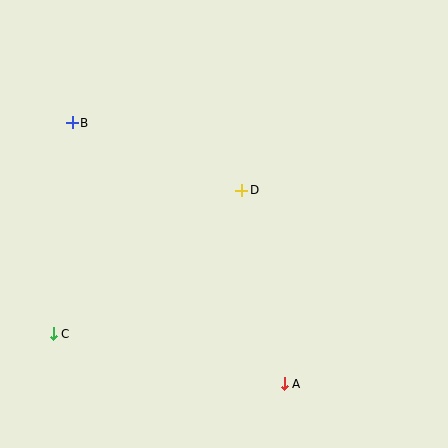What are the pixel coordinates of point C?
Point C is at (53, 334).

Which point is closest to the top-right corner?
Point D is closest to the top-right corner.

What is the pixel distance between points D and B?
The distance between D and B is 182 pixels.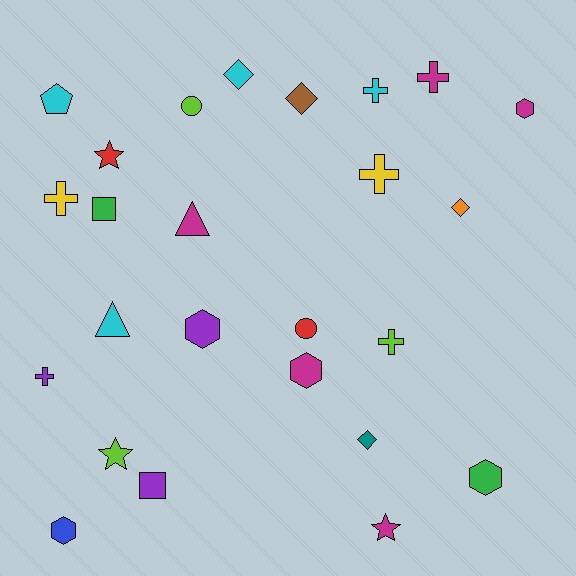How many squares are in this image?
There are 2 squares.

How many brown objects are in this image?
There is 1 brown object.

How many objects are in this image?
There are 25 objects.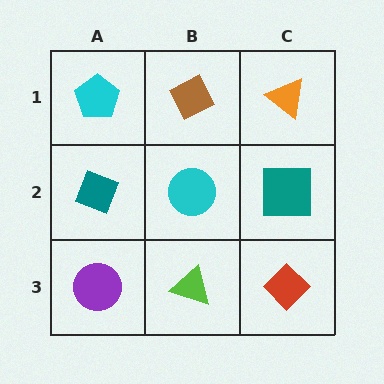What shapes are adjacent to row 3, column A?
A teal diamond (row 2, column A), a lime triangle (row 3, column B).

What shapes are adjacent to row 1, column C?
A teal square (row 2, column C), a brown diamond (row 1, column B).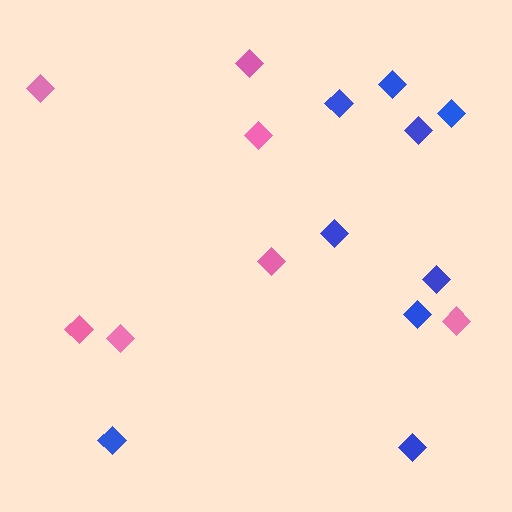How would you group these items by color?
There are 2 groups: one group of blue diamonds (9) and one group of pink diamonds (7).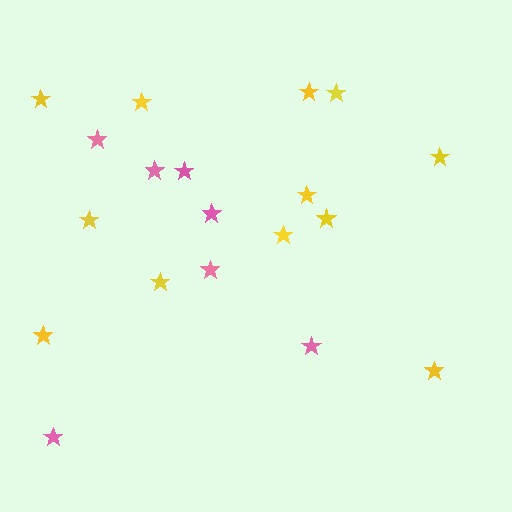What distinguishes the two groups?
There are 2 groups: one group of yellow stars (12) and one group of pink stars (7).